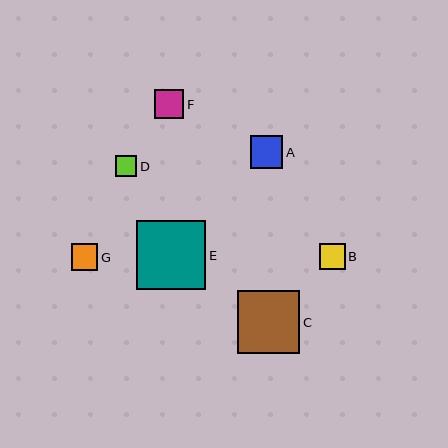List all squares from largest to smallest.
From largest to smallest: E, C, A, F, G, B, D.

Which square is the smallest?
Square D is the smallest with a size of approximately 21 pixels.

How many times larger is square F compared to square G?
Square F is approximately 1.1 times the size of square G.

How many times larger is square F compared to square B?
Square F is approximately 1.1 times the size of square B.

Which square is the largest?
Square E is the largest with a size of approximately 69 pixels.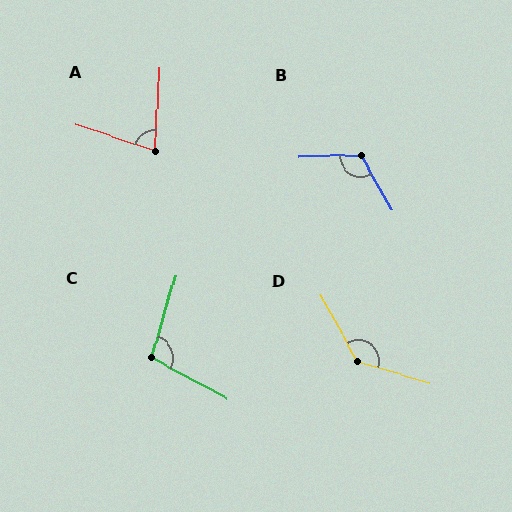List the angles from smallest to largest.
A (75°), C (102°), B (118°), D (135°).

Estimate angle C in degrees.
Approximately 102 degrees.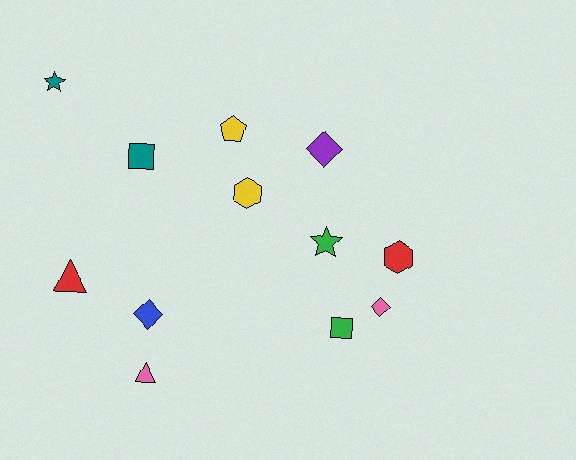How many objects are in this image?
There are 12 objects.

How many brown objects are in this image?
There are no brown objects.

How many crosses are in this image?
There are no crosses.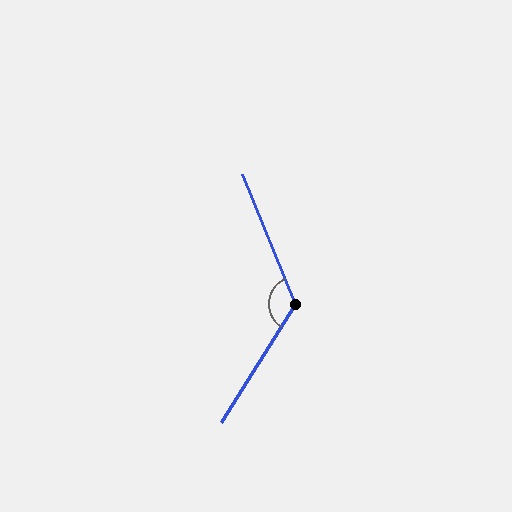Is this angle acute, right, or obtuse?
It is obtuse.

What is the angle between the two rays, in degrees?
Approximately 126 degrees.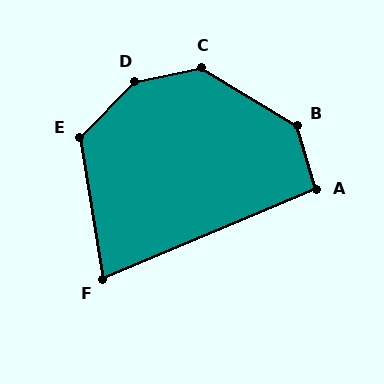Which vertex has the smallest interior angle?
F, at approximately 77 degrees.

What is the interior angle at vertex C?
Approximately 137 degrees (obtuse).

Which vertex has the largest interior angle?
D, at approximately 146 degrees.